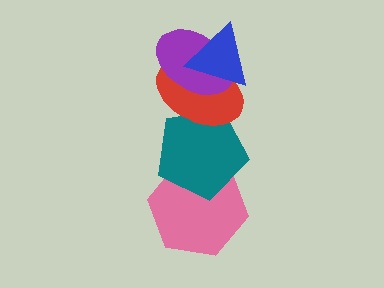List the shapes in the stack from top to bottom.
From top to bottom: the blue triangle, the purple ellipse, the red ellipse, the teal pentagon, the pink hexagon.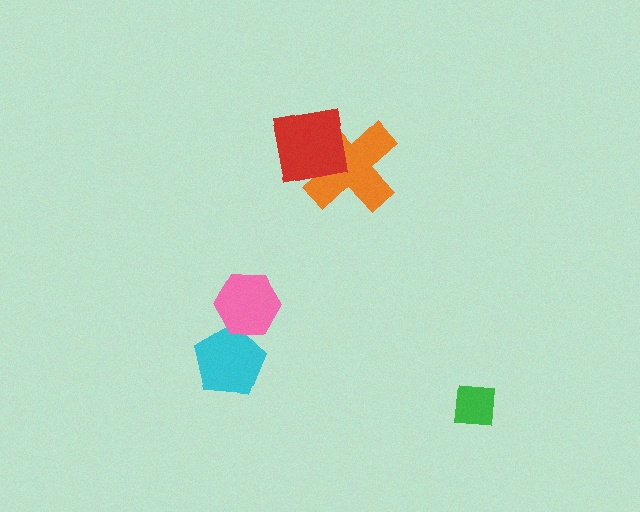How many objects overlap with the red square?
1 object overlaps with the red square.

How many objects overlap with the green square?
0 objects overlap with the green square.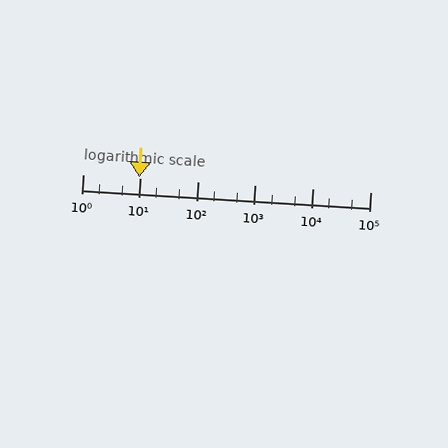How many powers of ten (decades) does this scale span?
The scale spans 5 decades, from 1 to 100000.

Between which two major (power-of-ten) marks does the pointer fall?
The pointer is between 1 and 10.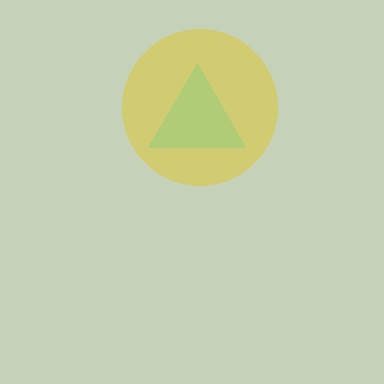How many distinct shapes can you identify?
There are 2 distinct shapes: a cyan triangle, a yellow circle.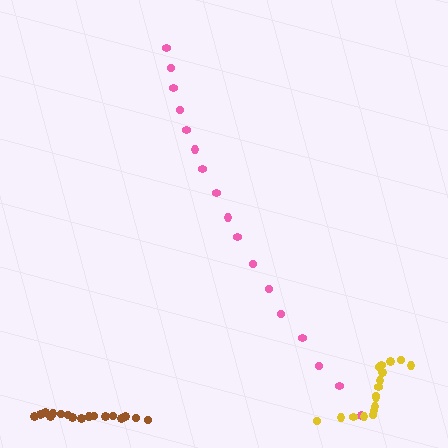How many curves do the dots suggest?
There are 3 distinct paths.